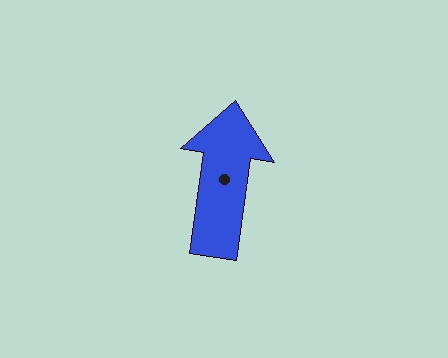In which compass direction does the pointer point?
North.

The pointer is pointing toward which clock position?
Roughly 12 o'clock.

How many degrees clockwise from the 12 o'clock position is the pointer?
Approximately 8 degrees.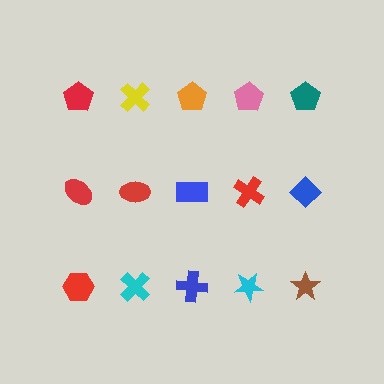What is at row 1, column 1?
A red pentagon.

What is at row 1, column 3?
An orange pentagon.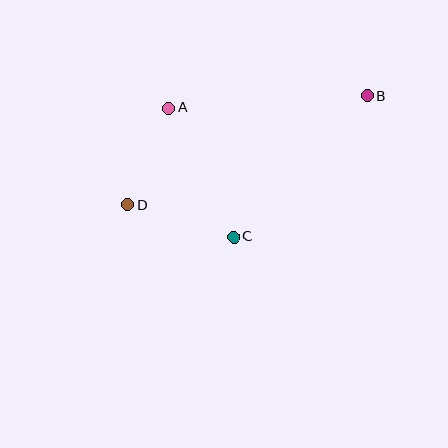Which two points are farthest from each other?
Points B and D are farthest from each other.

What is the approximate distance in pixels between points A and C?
The distance between A and C is approximately 144 pixels.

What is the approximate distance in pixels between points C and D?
The distance between C and D is approximately 110 pixels.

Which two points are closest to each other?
Points A and D are closest to each other.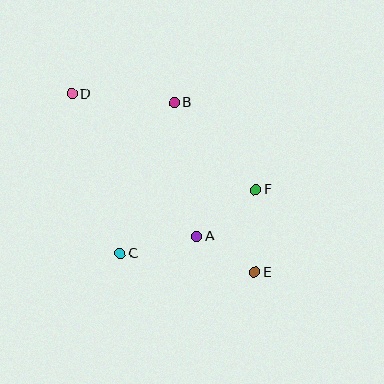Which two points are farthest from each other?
Points D and E are farthest from each other.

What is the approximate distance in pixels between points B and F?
The distance between B and F is approximately 119 pixels.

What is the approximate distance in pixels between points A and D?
The distance between A and D is approximately 190 pixels.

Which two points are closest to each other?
Points A and E are closest to each other.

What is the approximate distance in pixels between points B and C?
The distance between B and C is approximately 160 pixels.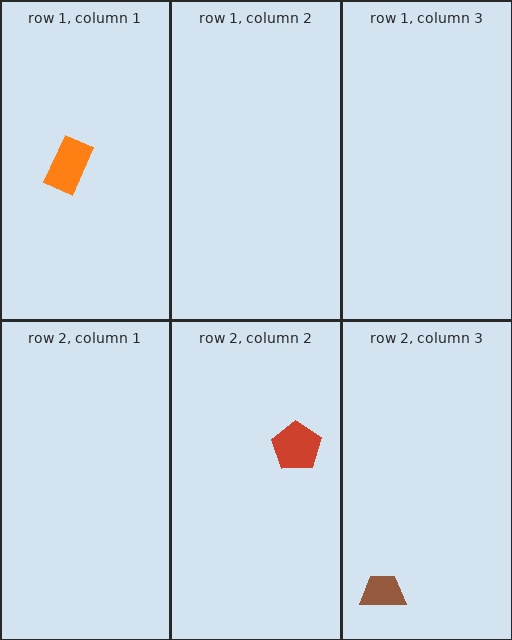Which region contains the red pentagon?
The row 2, column 2 region.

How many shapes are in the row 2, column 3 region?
1.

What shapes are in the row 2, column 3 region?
The brown trapezoid.